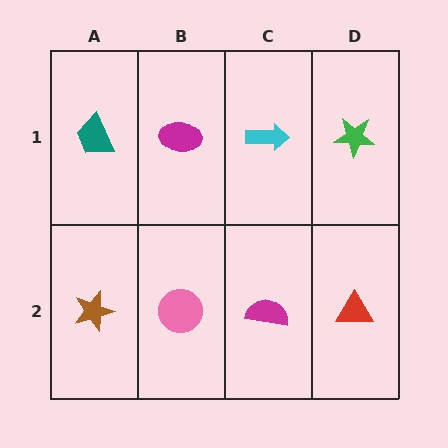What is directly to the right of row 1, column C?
A green star.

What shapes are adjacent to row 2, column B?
A magenta ellipse (row 1, column B), a brown star (row 2, column A), a magenta semicircle (row 2, column C).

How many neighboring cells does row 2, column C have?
3.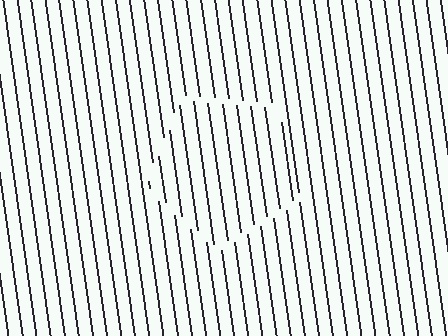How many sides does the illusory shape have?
5 sides — the line-ends trace a pentagon.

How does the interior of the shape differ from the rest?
The interior of the shape contains the same grating, shifted by half a period — the contour is defined by the phase discontinuity where line-ends from the inner and outer gratings abut.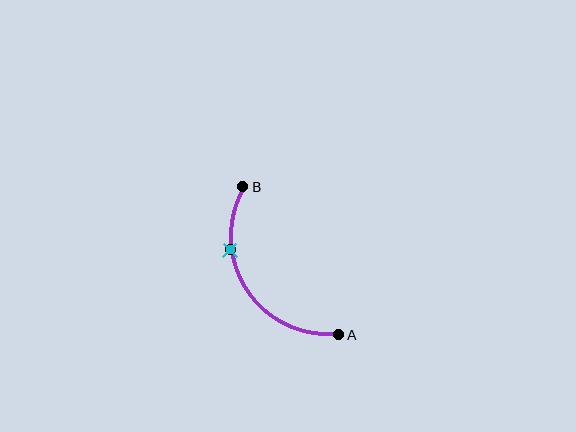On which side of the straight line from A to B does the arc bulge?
The arc bulges to the left of the straight line connecting A and B.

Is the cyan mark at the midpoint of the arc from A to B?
No. The cyan mark lies on the arc but is closer to endpoint B. The arc midpoint would be at the point on the curve equidistant along the arc from both A and B.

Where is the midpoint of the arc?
The arc midpoint is the point on the curve farthest from the straight line joining A and B. It sits to the left of that line.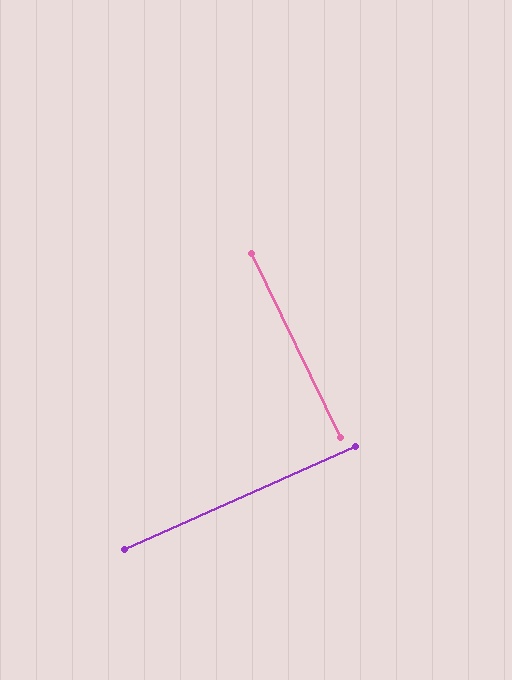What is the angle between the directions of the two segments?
Approximately 88 degrees.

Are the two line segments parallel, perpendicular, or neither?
Perpendicular — they meet at approximately 88°.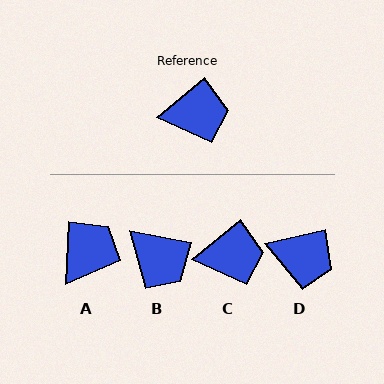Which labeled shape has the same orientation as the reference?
C.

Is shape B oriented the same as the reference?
No, it is off by about 51 degrees.